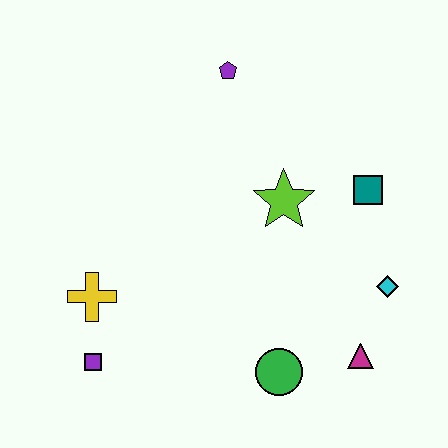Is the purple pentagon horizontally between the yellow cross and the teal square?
Yes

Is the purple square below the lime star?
Yes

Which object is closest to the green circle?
The magenta triangle is closest to the green circle.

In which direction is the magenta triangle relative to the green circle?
The magenta triangle is to the right of the green circle.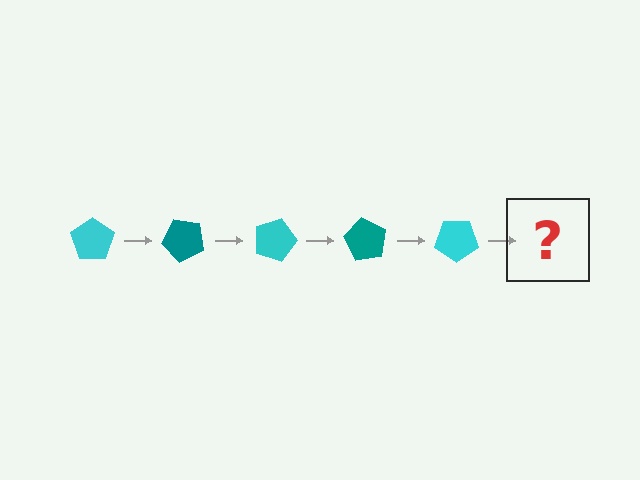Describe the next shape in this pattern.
It should be a teal pentagon, rotated 225 degrees from the start.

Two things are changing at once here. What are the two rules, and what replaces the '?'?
The two rules are that it rotates 45 degrees each step and the color cycles through cyan and teal. The '?' should be a teal pentagon, rotated 225 degrees from the start.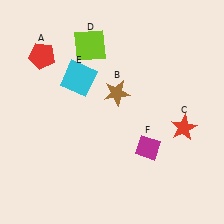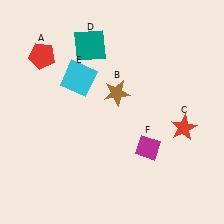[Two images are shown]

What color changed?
The square (D) changed from lime in Image 1 to teal in Image 2.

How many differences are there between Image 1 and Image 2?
There is 1 difference between the two images.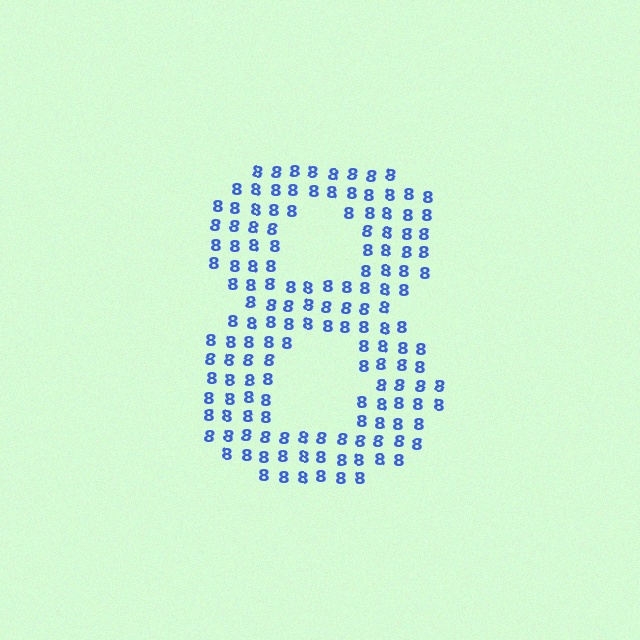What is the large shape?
The large shape is the digit 8.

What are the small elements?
The small elements are digit 8's.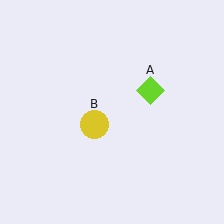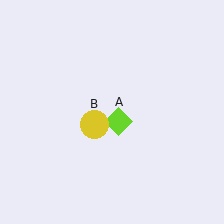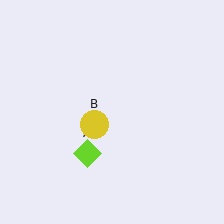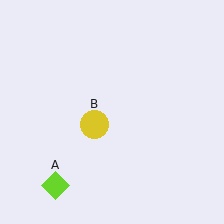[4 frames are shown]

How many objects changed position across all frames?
1 object changed position: lime diamond (object A).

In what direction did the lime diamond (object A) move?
The lime diamond (object A) moved down and to the left.